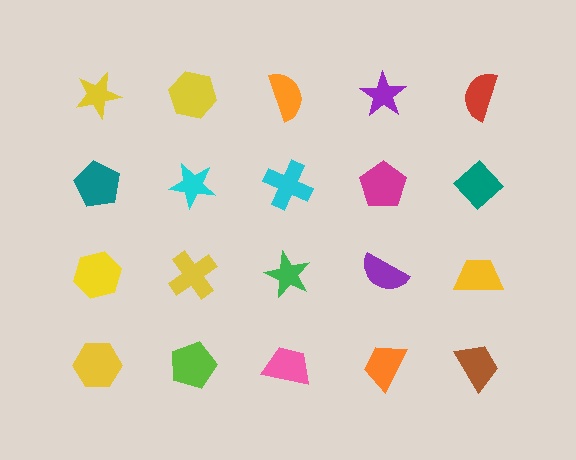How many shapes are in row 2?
5 shapes.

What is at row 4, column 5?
A brown trapezoid.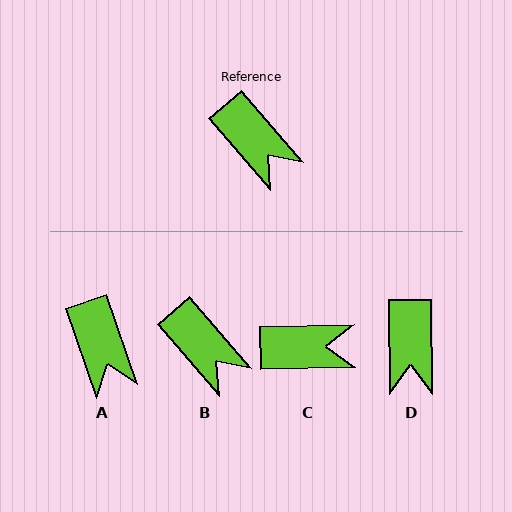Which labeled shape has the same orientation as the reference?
B.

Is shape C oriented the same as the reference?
No, it is off by about 51 degrees.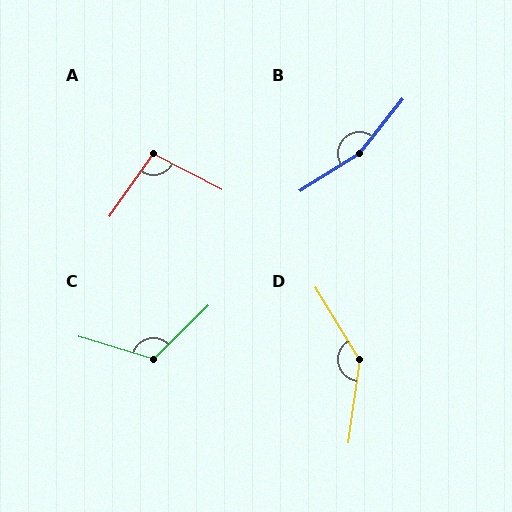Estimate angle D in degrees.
Approximately 141 degrees.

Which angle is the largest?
B, at approximately 160 degrees.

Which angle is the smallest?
A, at approximately 97 degrees.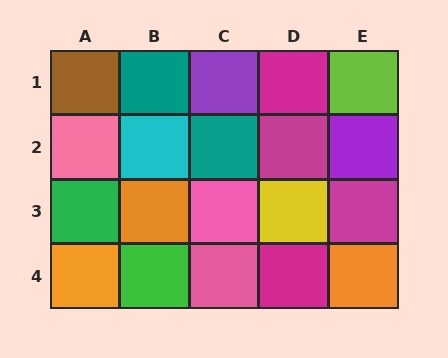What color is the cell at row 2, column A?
Pink.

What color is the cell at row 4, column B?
Green.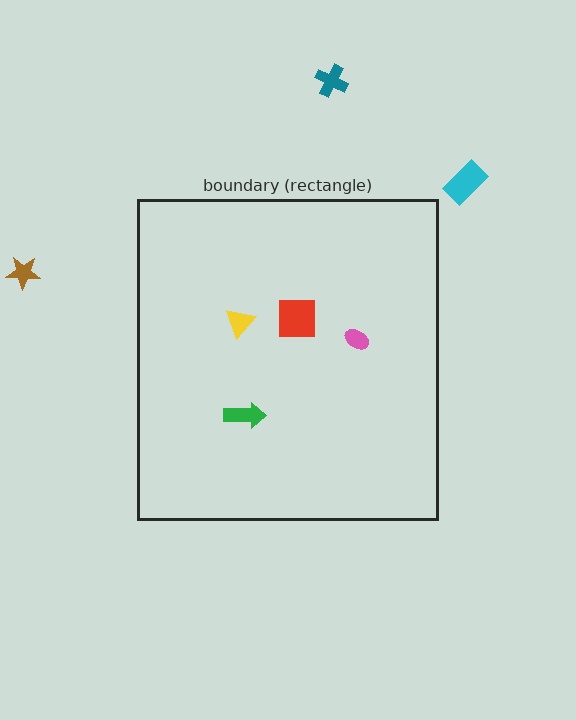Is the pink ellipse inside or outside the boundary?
Inside.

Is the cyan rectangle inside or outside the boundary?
Outside.